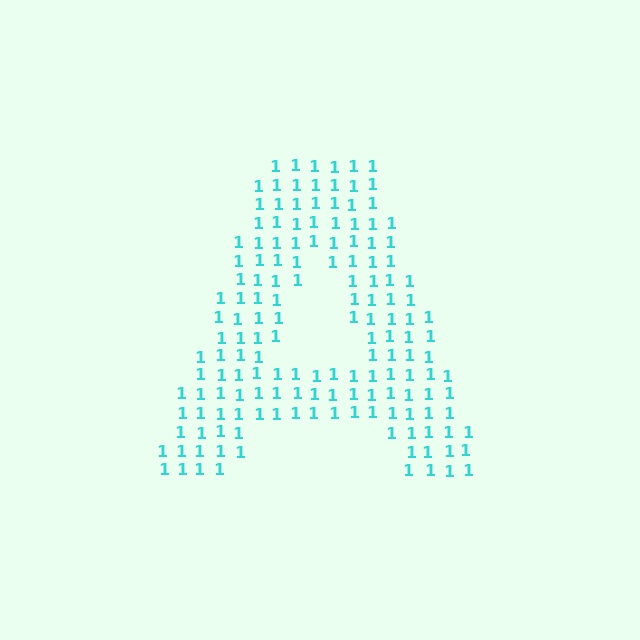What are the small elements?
The small elements are digit 1's.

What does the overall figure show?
The overall figure shows the letter A.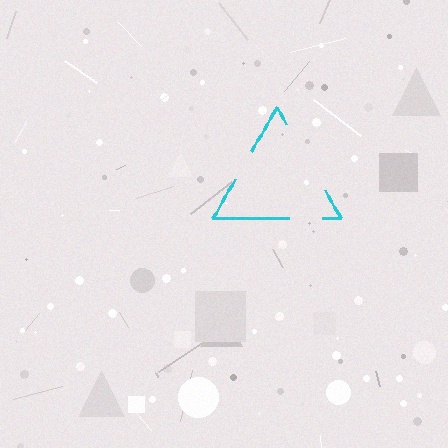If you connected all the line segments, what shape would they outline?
They would outline a triangle.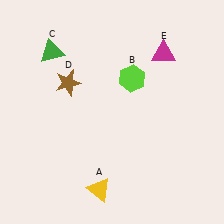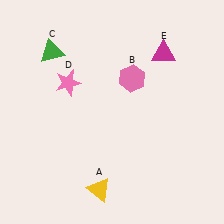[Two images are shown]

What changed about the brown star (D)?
In Image 1, D is brown. In Image 2, it changed to pink.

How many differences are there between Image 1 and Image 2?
There are 2 differences between the two images.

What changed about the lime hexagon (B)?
In Image 1, B is lime. In Image 2, it changed to pink.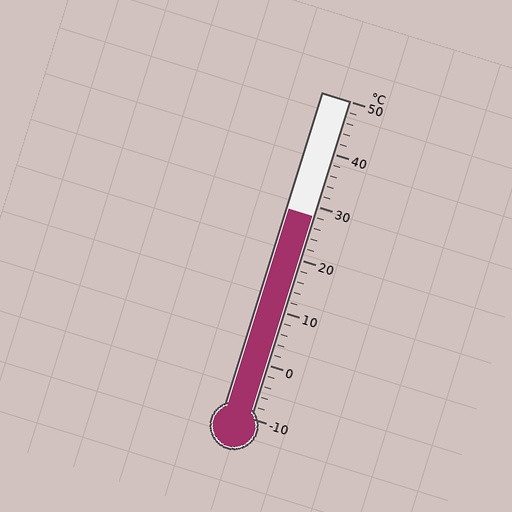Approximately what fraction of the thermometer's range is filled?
The thermometer is filled to approximately 65% of its range.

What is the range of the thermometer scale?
The thermometer scale ranges from -10°C to 50°C.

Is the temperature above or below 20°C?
The temperature is above 20°C.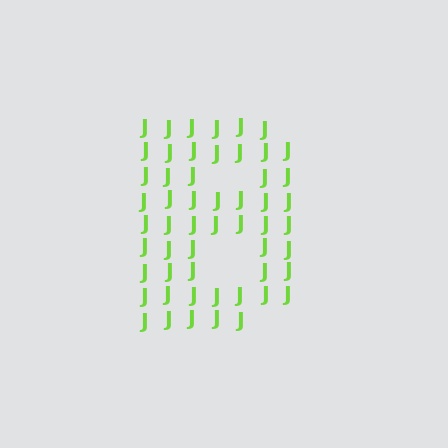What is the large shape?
The large shape is the letter B.